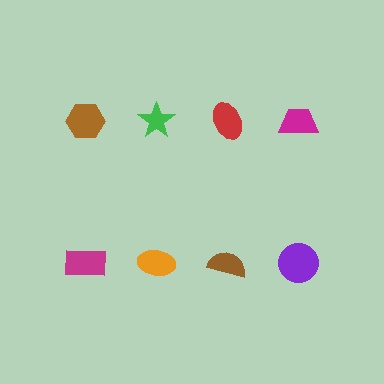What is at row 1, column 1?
A brown hexagon.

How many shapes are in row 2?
4 shapes.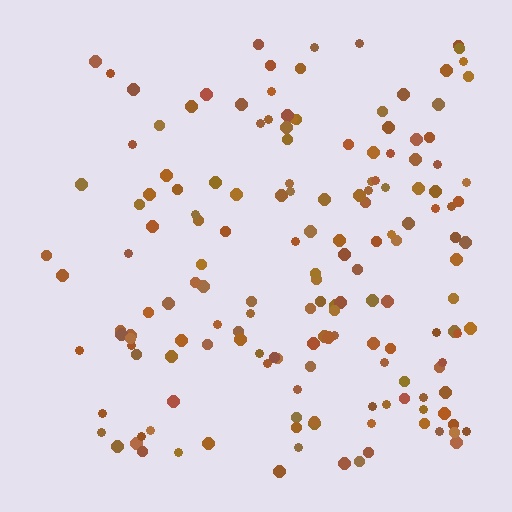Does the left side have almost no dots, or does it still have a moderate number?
Still a moderate number, just noticeably fewer than the right.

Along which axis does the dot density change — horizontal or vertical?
Horizontal.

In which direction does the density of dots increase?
From left to right, with the right side densest.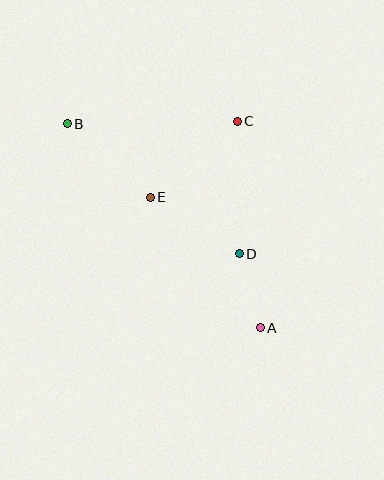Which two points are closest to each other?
Points A and D are closest to each other.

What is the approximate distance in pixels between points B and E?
The distance between B and E is approximately 111 pixels.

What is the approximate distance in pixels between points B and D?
The distance between B and D is approximately 216 pixels.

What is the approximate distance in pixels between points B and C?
The distance between B and C is approximately 170 pixels.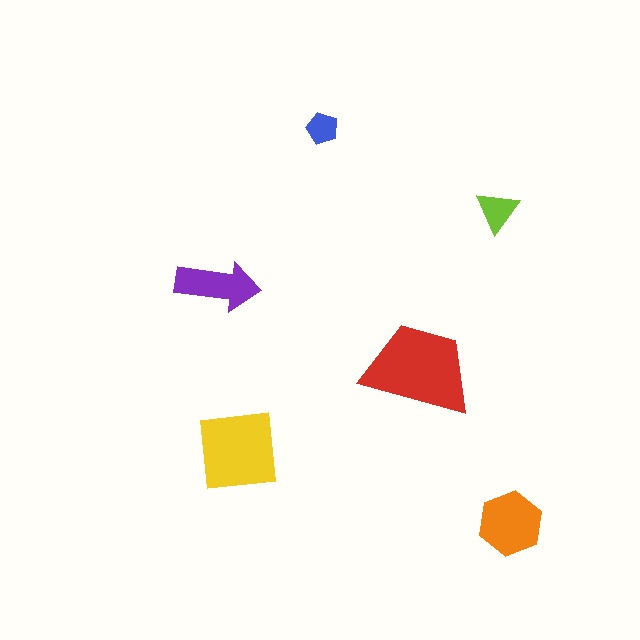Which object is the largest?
The red trapezoid.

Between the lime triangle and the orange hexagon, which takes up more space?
The orange hexagon.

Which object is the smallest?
The blue pentagon.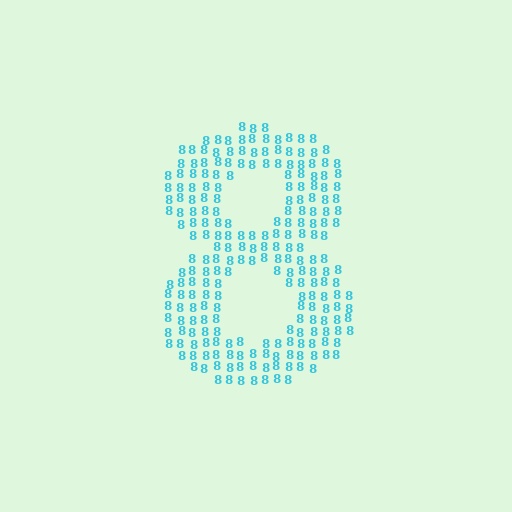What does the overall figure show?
The overall figure shows the digit 8.